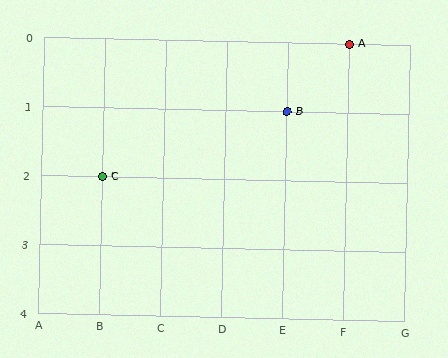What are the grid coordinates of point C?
Point C is at grid coordinates (B, 2).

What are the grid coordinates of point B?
Point B is at grid coordinates (E, 1).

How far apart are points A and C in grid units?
Points A and C are 4 columns and 2 rows apart (about 4.5 grid units diagonally).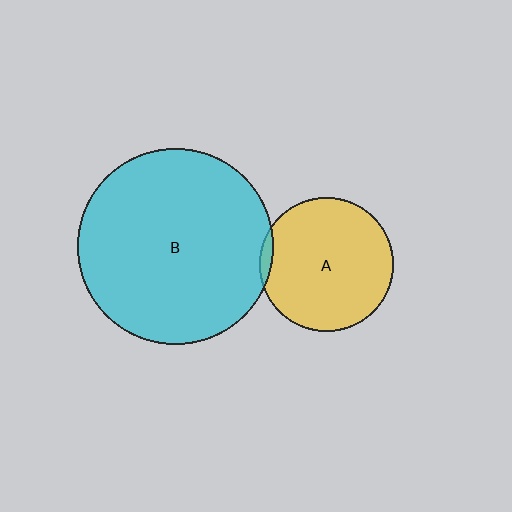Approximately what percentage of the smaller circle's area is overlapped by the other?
Approximately 5%.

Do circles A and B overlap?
Yes.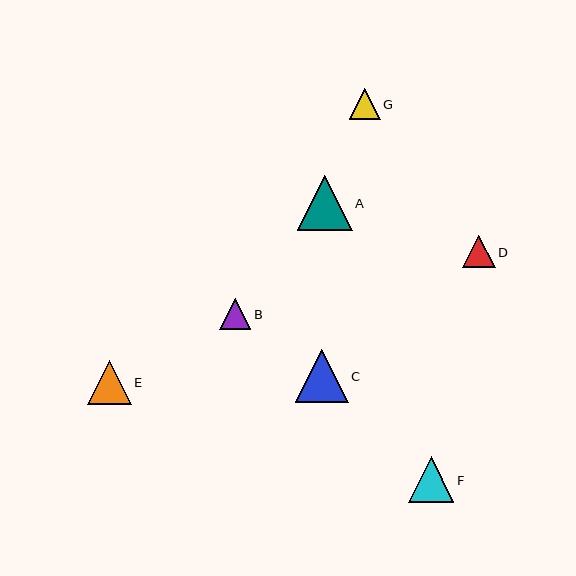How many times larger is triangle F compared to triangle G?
Triangle F is approximately 1.5 times the size of triangle G.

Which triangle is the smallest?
Triangle G is the smallest with a size of approximately 30 pixels.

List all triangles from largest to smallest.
From largest to smallest: A, C, F, E, D, B, G.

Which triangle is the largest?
Triangle A is the largest with a size of approximately 55 pixels.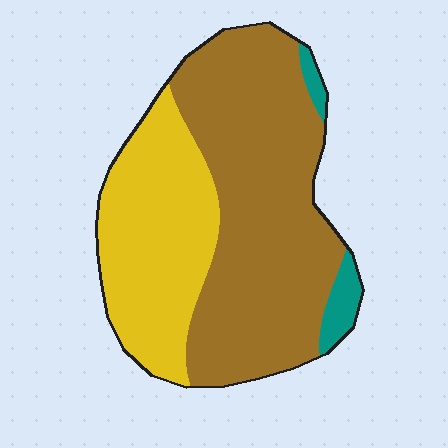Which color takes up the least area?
Teal, at roughly 5%.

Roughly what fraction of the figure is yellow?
Yellow takes up about one third (1/3) of the figure.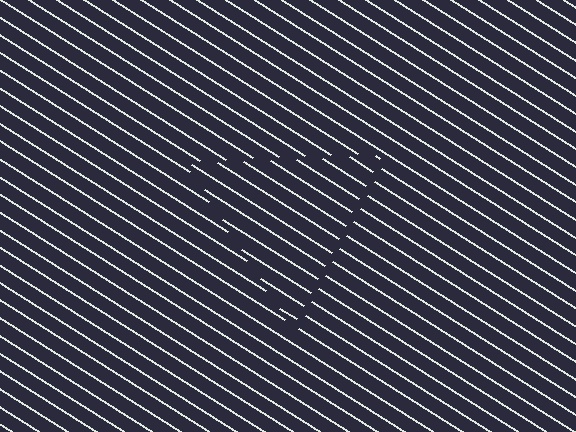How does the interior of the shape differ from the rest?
The interior of the shape contains the same grating, shifted by half a period — the contour is defined by the phase discontinuity where line-ends from the inner and outer gratings abut.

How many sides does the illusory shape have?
3 sides — the line-ends trace a triangle.